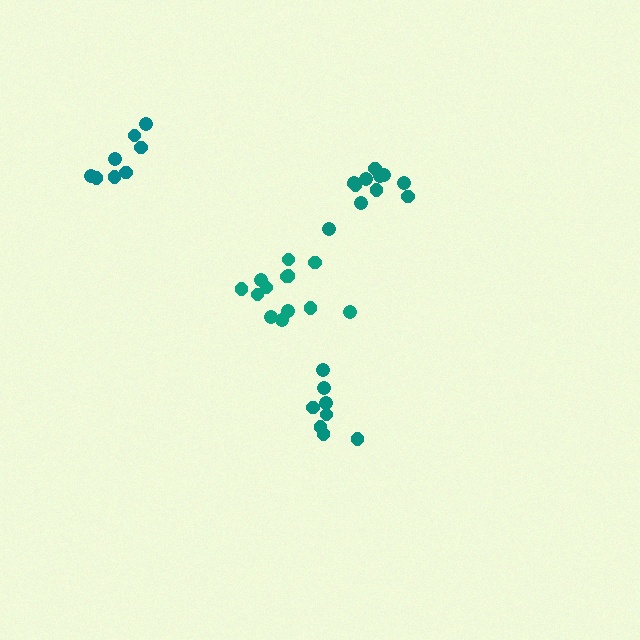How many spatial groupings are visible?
There are 4 spatial groupings.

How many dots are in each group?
Group 1: 8 dots, Group 2: 12 dots, Group 3: 8 dots, Group 4: 13 dots (41 total).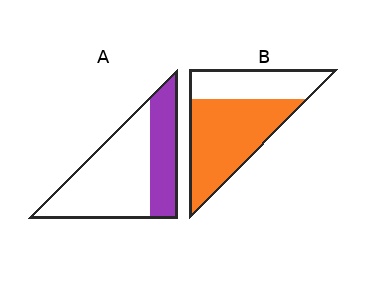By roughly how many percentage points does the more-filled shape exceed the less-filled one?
By roughly 30 percentage points (B over A).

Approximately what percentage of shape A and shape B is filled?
A is approximately 35% and B is approximately 65%.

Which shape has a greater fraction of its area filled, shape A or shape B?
Shape B.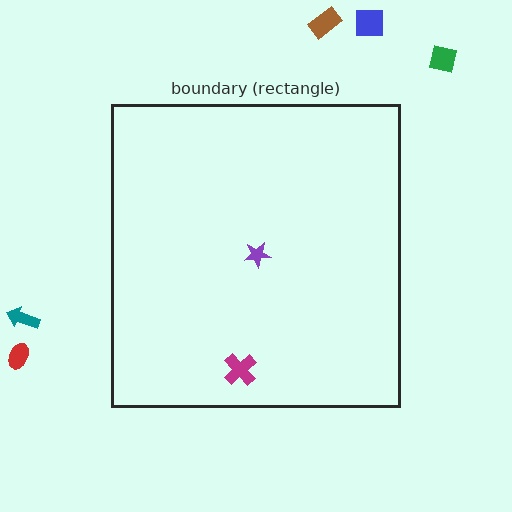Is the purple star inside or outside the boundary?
Inside.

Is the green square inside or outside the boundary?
Outside.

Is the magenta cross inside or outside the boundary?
Inside.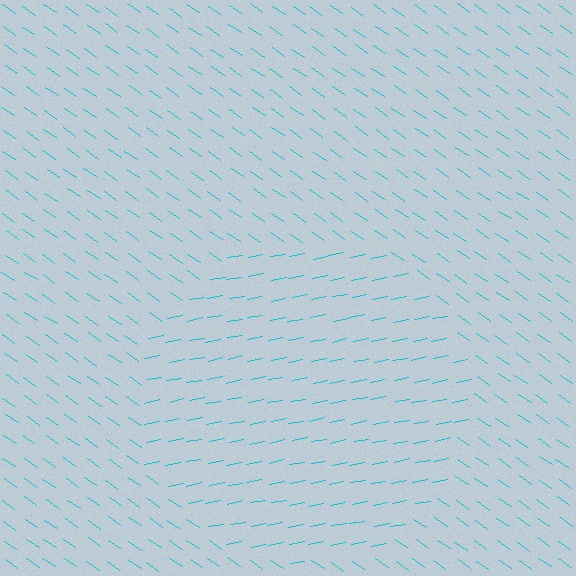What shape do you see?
I see a circle.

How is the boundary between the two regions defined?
The boundary is defined purely by a change in line orientation (approximately 45 degrees difference). All lines are the same color and thickness.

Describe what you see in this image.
The image is filled with small cyan line segments. A circle region in the image has lines oriented differently from the surrounding lines, creating a visible texture boundary.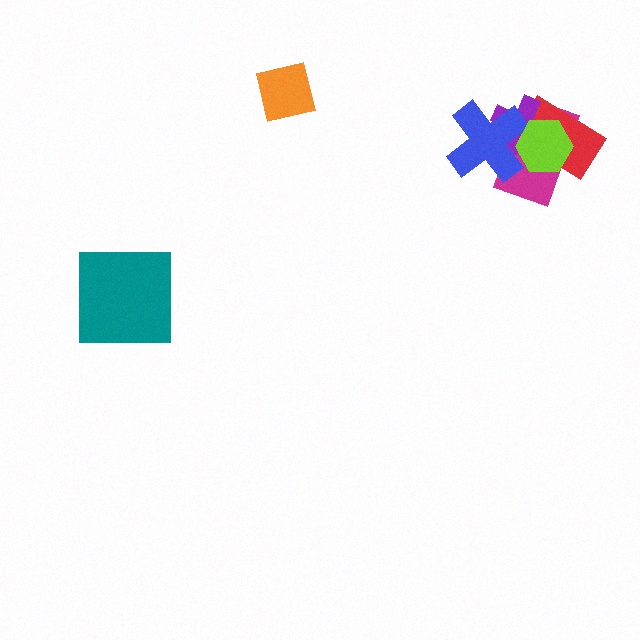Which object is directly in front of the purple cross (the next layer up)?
The blue cross is directly in front of the purple cross.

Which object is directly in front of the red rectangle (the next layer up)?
The purple cross is directly in front of the red rectangle.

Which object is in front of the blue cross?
The lime hexagon is in front of the blue cross.